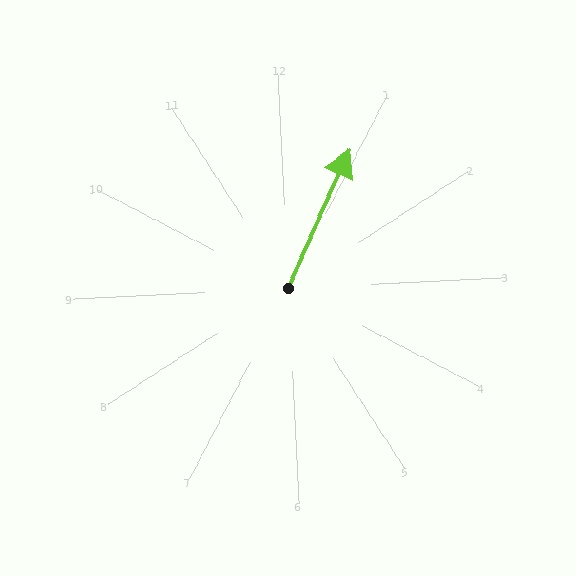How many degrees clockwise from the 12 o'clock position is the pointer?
Approximately 27 degrees.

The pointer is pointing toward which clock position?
Roughly 1 o'clock.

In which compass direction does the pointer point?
Northeast.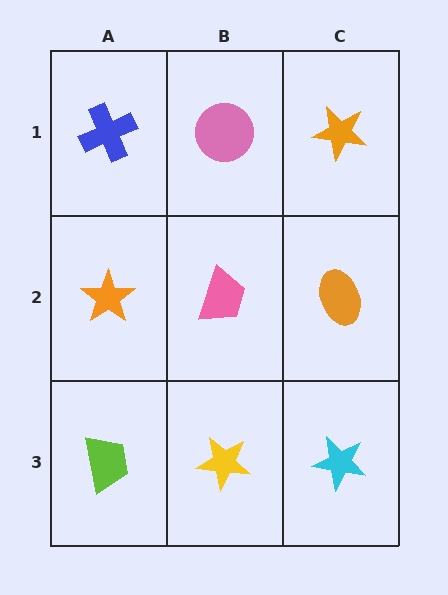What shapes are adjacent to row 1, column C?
An orange ellipse (row 2, column C), a pink circle (row 1, column B).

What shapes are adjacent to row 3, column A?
An orange star (row 2, column A), a yellow star (row 3, column B).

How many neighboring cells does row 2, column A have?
3.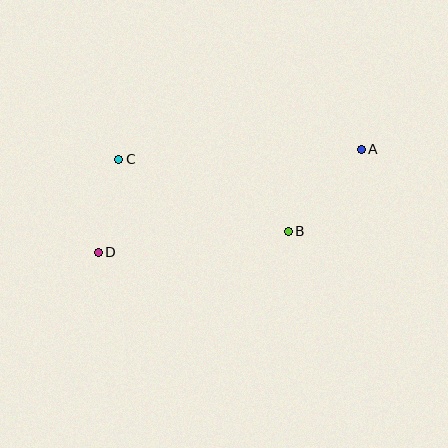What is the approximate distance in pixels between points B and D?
The distance between B and D is approximately 191 pixels.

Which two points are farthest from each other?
Points A and D are farthest from each other.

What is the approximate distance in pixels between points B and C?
The distance between B and C is approximately 184 pixels.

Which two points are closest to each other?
Points C and D are closest to each other.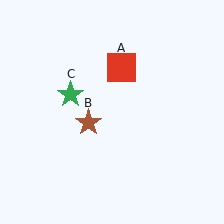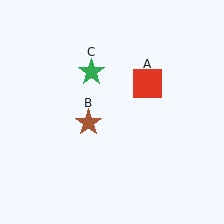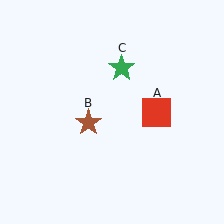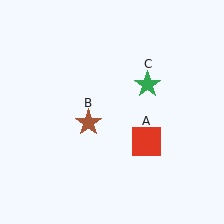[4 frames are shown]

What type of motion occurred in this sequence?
The red square (object A), green star (object C) rotated clockwise around the center of the scene.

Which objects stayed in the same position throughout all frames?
Brown star (object B) remained stationary.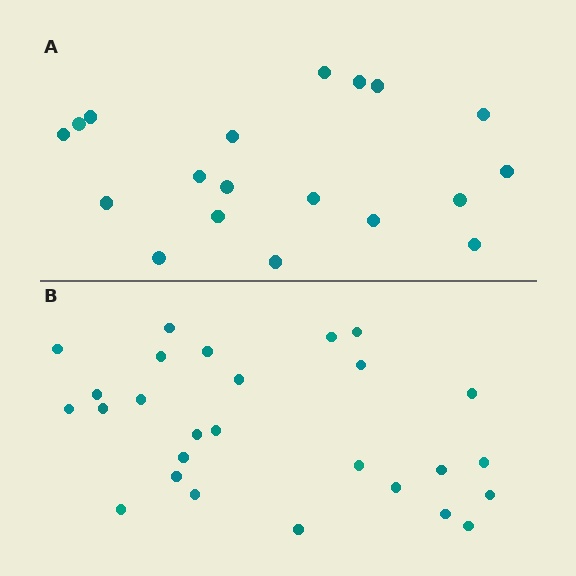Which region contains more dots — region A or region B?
Region B (the bottom region) has more dots.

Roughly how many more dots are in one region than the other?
Region B has roughly 8 or so more dots than region A.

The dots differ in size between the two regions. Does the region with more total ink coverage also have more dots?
No. Region A has more total ink coverage because its dots are larger, but region B actually contains more individual dots. Total area can be misleading — the number of items is what matters here.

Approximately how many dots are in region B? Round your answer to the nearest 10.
About 30 dots. (The exact count is 27, which rounds to 30.)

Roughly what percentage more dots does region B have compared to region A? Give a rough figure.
About 40% more.